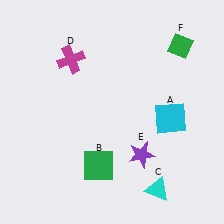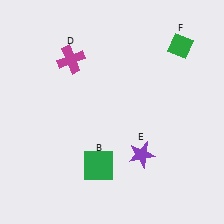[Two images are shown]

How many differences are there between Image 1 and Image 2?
There are 2 differences between the two images.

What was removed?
The cyan triangle (C), the cyan square (A) were removed in Image 2.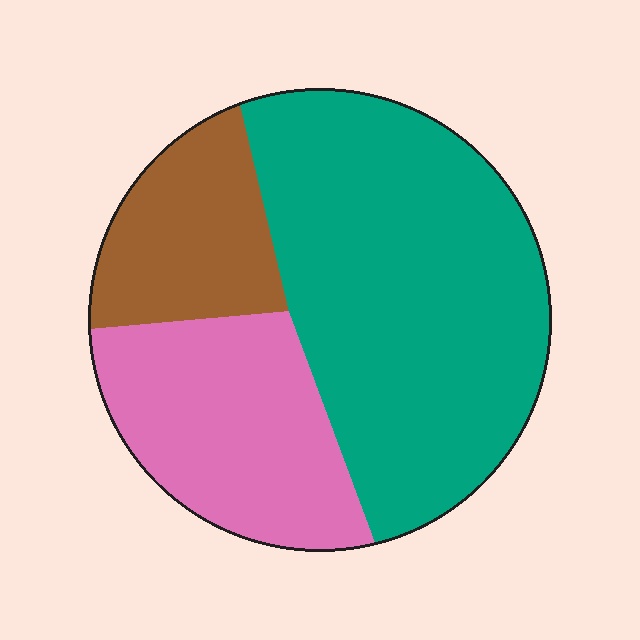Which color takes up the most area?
Teal, at roughly 55%.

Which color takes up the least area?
Brown, at roughly 15%.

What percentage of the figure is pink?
Pink covers around 25% of the figure.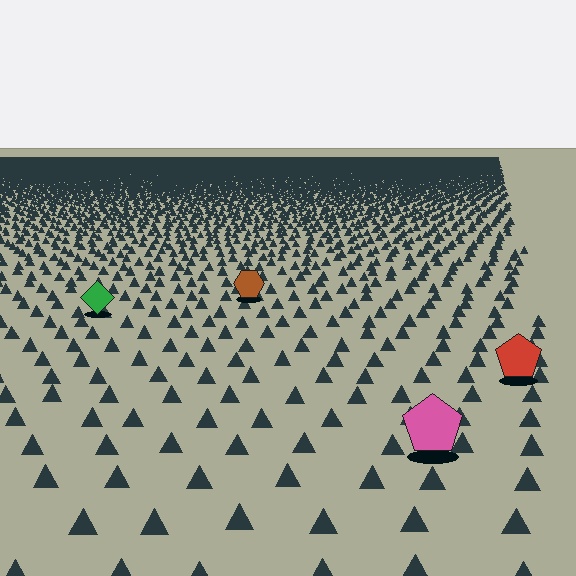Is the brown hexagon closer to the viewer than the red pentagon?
No. The red pentagon is closer — you can tell from the texture gradient: the ground texture is coarser near it.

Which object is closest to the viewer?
The pink pentagon is closest. The texture marks near it are larger and more spread out.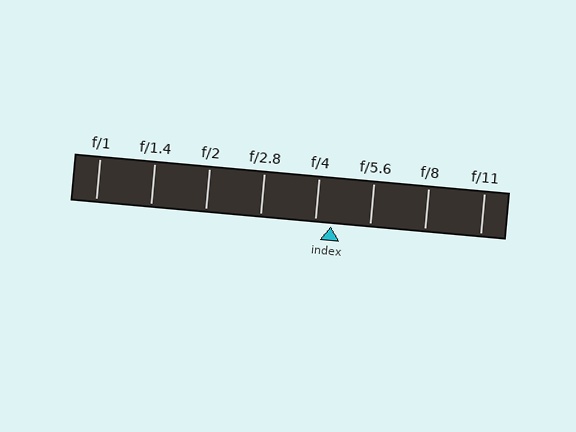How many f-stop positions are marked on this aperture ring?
There are 8 f-stop positions marked.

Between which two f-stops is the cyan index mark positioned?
The index mark is between f/4 and f/5.6.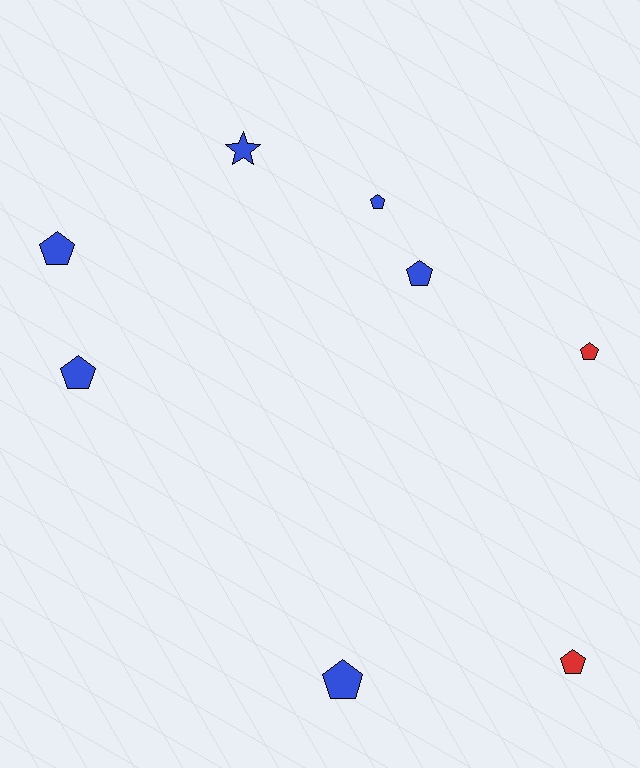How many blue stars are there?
There is 1 blue star.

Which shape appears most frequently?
Pentagon, with 7 objects.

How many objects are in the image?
There are 8 objects.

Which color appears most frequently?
Blue, with 6 objects.